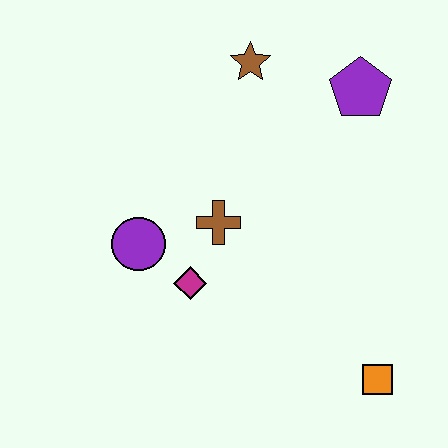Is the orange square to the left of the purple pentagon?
No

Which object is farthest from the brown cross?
The orange square is farthest from the brown cross.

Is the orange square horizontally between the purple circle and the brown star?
No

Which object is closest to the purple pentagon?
The brown star is closest to the purple pentagon.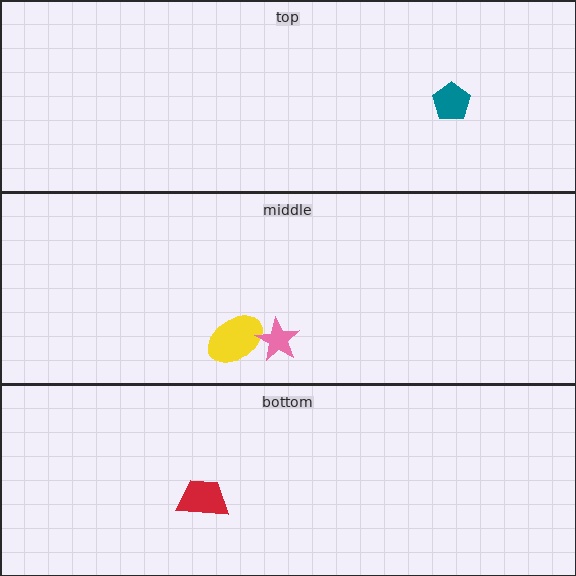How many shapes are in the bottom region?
1.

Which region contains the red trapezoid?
The bottom region.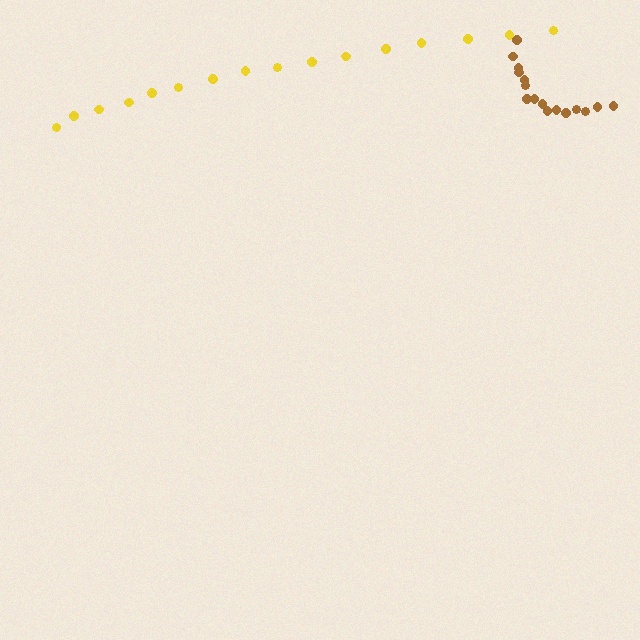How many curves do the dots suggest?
There are 2 distinct paths.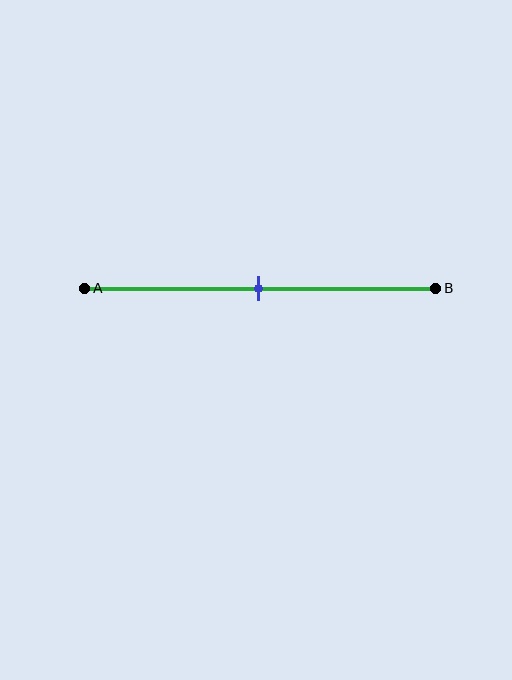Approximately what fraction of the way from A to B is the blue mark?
The blue mark is approximately 50% of the way from A to B.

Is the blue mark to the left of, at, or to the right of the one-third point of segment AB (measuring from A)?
The blue mark is to the right of the one-third point of segment AB.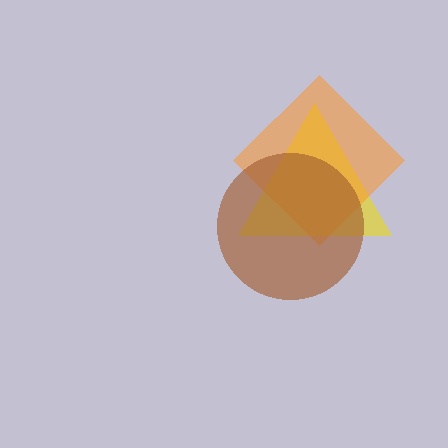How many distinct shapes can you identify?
There are 3 distinct shapes: a yellow triangle, an orange diamond, a brown circle.